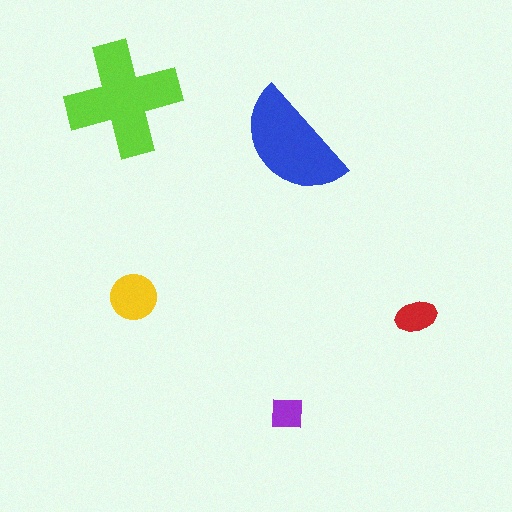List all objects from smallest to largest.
The purple square, the red ellipse, the yellow circle, the blue semicircle, the lime cross.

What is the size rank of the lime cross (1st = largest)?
1st.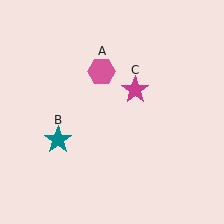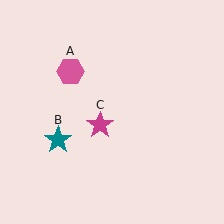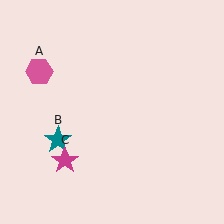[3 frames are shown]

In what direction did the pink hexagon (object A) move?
The pink hexagon (object A) moved left.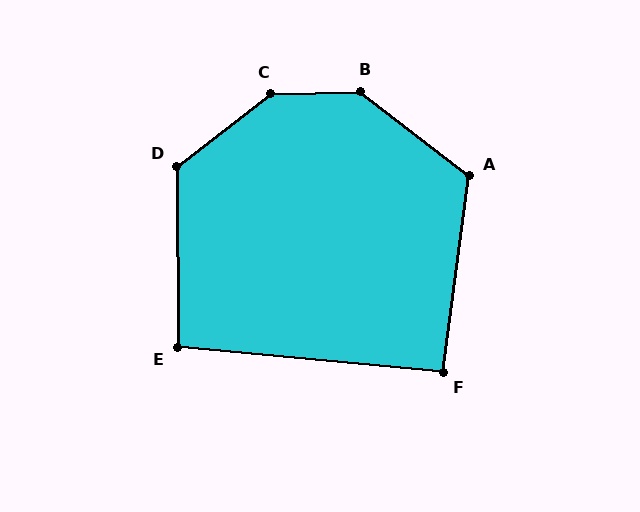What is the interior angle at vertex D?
Approximately 127 degrees (obtuse).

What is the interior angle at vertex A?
Approximately 120 degrees (obtuse).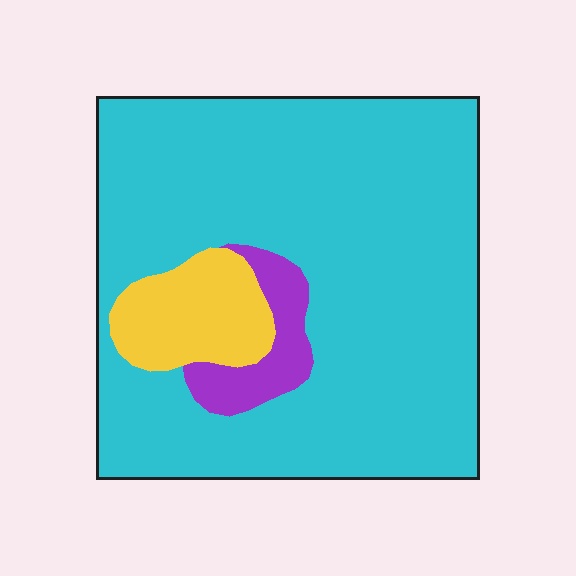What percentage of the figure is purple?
Purple takes up less than a quarter of the figure.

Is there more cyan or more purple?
Cyan.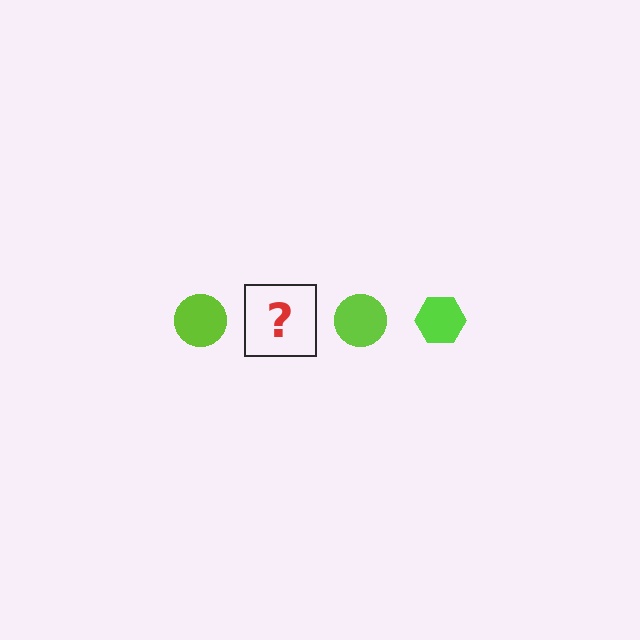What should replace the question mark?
The question mark should be replaced with a lime hexagon.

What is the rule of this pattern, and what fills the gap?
The rule is that the pattern cycles through circle, hexagon shapes in lime. The gap should be filled with a lime hexagon.